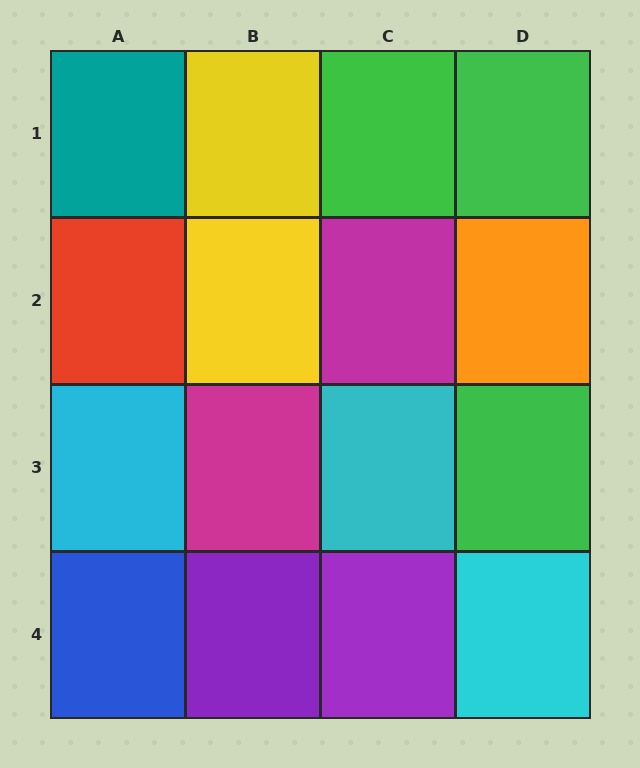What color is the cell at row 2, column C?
Magenta.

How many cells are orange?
1 cell is orange.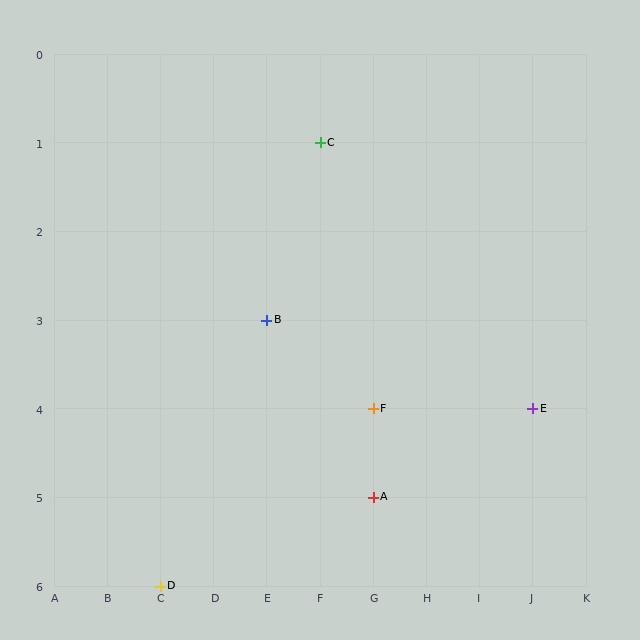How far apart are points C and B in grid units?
Points C and B are 1 column and 2 rows apart (about 2.2 grid units diagonally).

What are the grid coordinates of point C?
Point C is at grid coordinates (F, 1).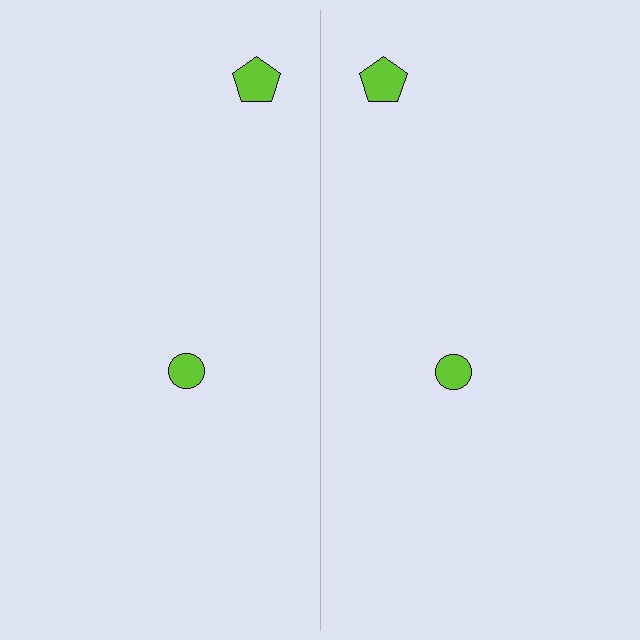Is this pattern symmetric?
Yes, this pattern has bilateral (reflection) symmetry.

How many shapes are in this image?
There are 4 shapes in this image.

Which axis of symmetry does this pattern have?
The pattern has a vertical axis of symmetry running through the center of the image.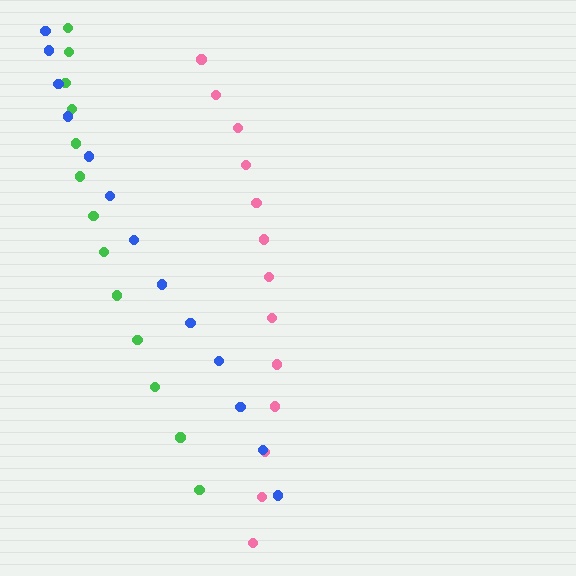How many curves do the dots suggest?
There are 3 distinct paths.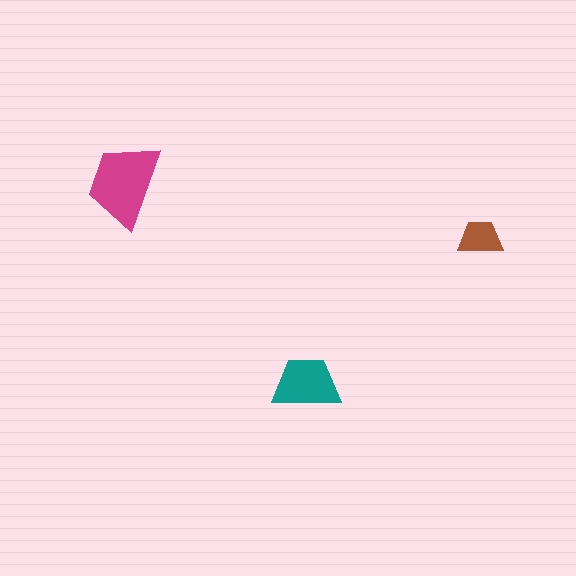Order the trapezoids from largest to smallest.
the magenta one, the teal one, the brown one.